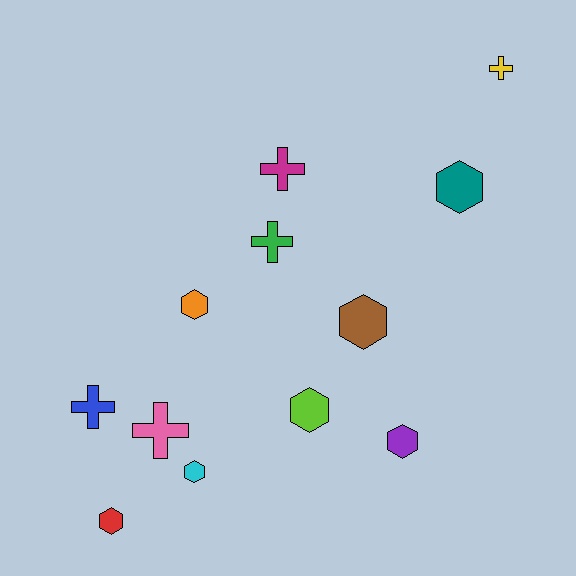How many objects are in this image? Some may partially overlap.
There are 12 objects.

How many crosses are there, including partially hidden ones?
There are 5 crosses.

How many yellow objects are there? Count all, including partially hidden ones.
There is 1 yellow object.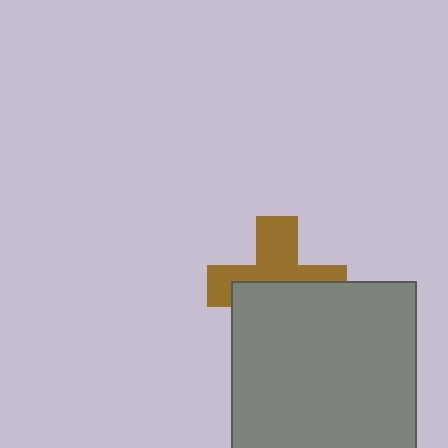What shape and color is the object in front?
The object in front is a gray square.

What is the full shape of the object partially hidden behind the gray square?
The partially hidden object is a brown cross.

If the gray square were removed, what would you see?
You would see the complete brown cross.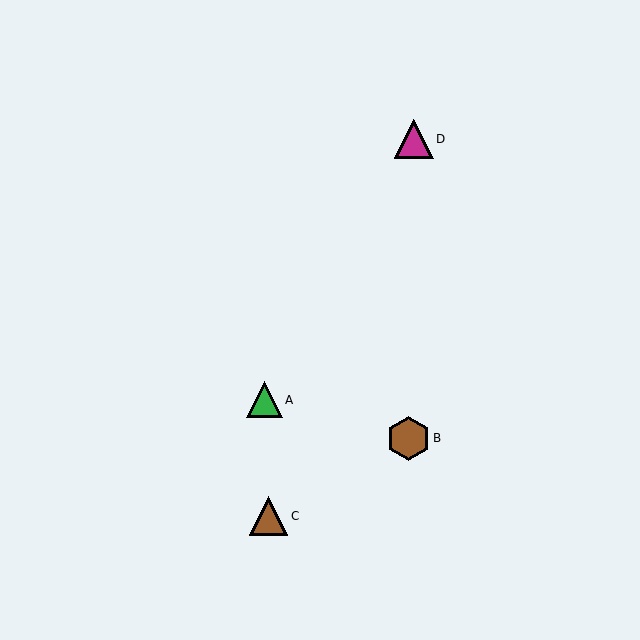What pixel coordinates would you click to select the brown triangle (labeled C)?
Click at (269, 516) to select the brown triangle C.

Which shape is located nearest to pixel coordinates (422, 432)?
The brown hexagon (labeled B) at (409, 438) is nearest to that location.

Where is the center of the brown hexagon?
The center of the brown hexagon is at (409, 438).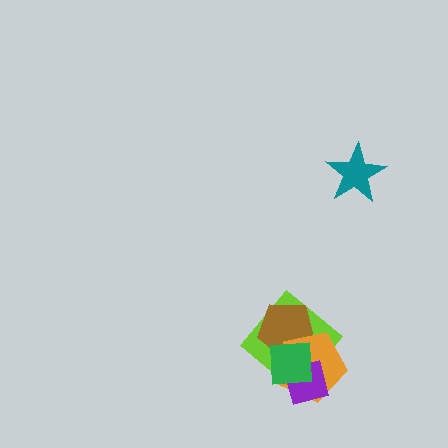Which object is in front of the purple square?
The green square is in front of the purple square.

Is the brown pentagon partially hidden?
Yes, it is partially covered by another shape.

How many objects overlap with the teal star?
0 objects overlap with the teal star.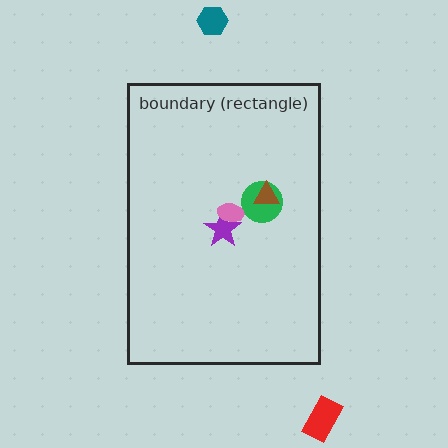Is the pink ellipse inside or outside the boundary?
Inside.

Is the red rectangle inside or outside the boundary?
Outside.